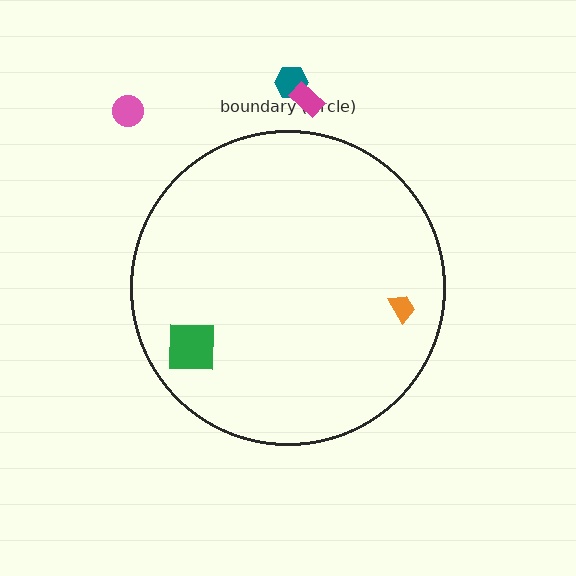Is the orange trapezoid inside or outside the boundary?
Inside.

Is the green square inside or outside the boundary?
Inside.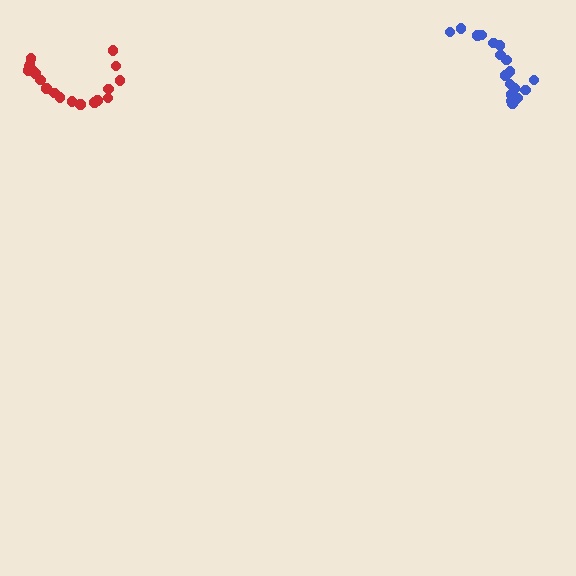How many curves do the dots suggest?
There are 2 distinct paths.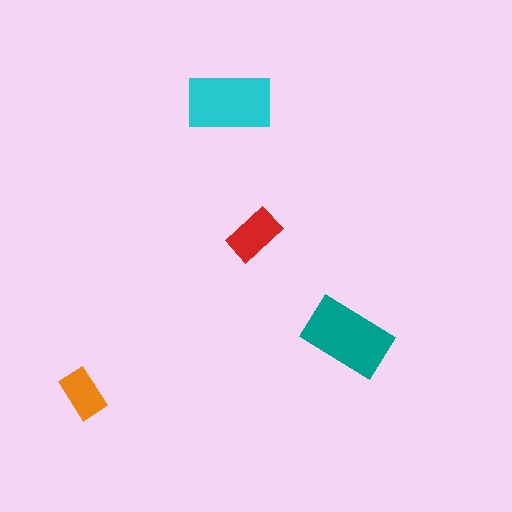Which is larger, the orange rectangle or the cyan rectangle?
The cyan one.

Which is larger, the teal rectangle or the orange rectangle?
The teal one.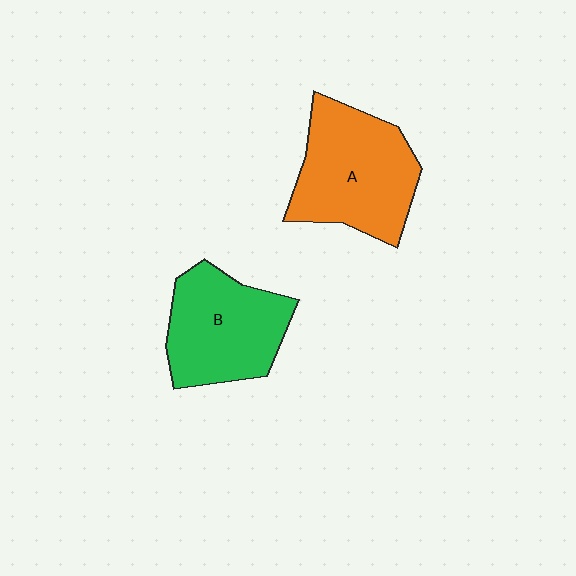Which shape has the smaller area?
Shape B (green).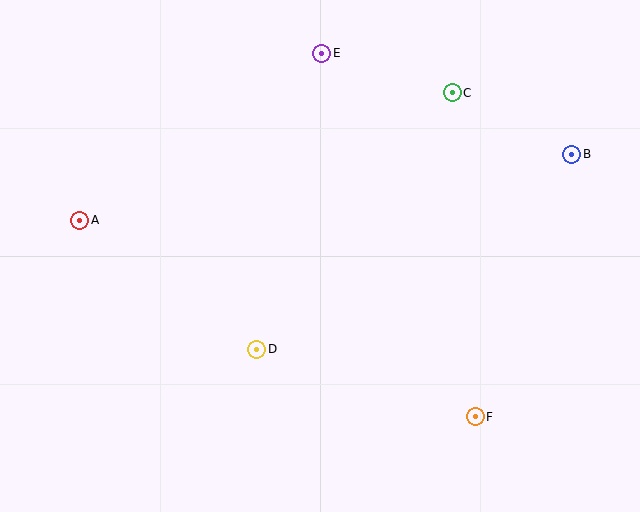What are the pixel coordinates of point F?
Point F is at (475, 417).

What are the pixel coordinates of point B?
Point B is at (572, 154).